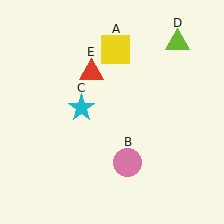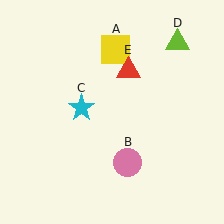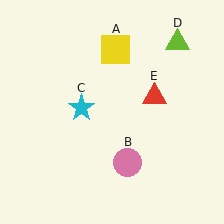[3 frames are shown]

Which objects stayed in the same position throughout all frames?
Yellow square (object A) and pink circle (object B) and cyan star (object C) and lime triangle (object D) remained stationary.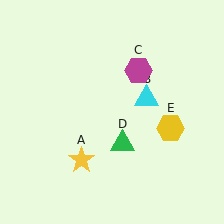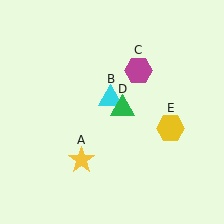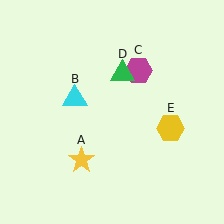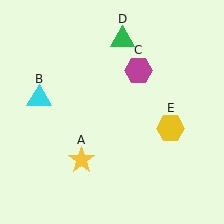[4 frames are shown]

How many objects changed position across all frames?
2 objects changed position: cyan triangle (object B), green triangle (object D).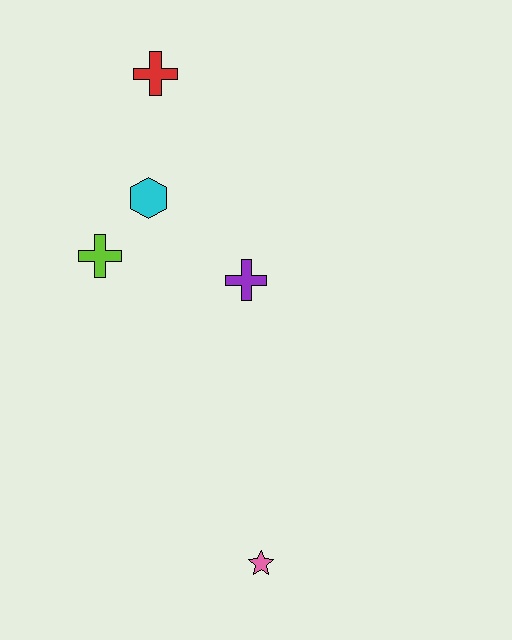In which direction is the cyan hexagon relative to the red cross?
The cyan hexagon is below the red cross.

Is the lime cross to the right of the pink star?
No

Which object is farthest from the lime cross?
The pink star is farthest from the lime cross.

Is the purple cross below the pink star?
No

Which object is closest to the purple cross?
The cyan hexagon is closest to the purple cross.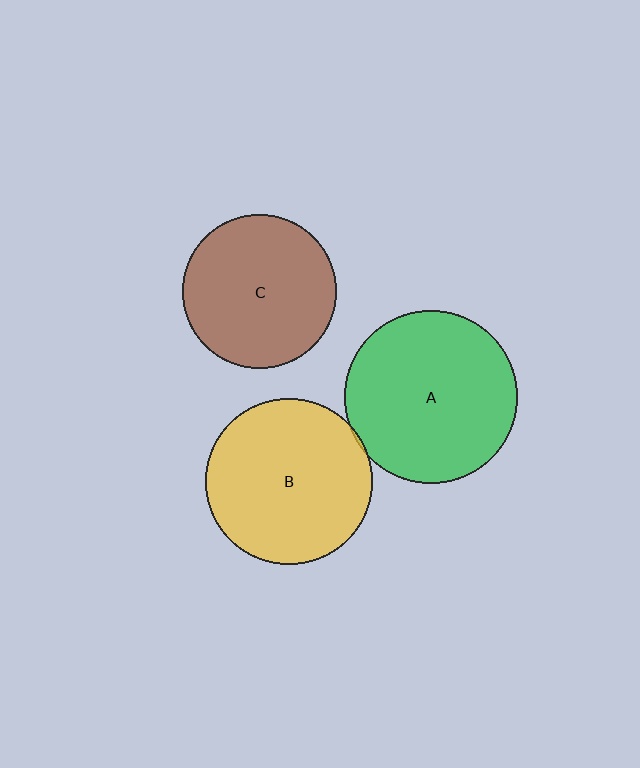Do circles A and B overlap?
Yes.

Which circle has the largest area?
Circle A (green).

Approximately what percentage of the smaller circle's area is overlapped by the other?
Approximately 5%.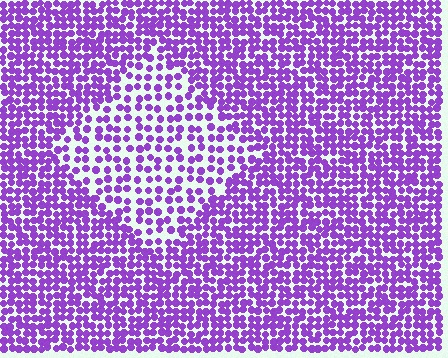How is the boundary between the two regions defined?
The boundary is defined by a change in element density (approximately 1.9x ratio). All elements are the same color, size, and shape.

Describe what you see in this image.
The image contains small purple elements arranged at two different densities. A diamond-shaped region is visible where the elements are less densely packed than the surrounding area.